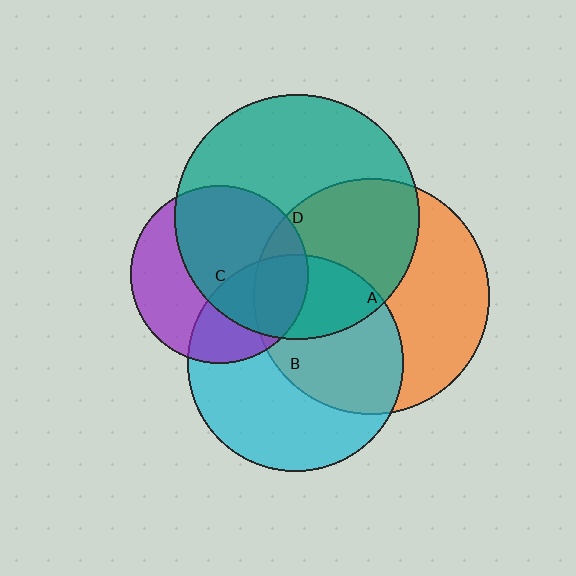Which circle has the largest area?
Circle D (teal).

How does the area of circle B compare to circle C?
Approximately 1.5 times.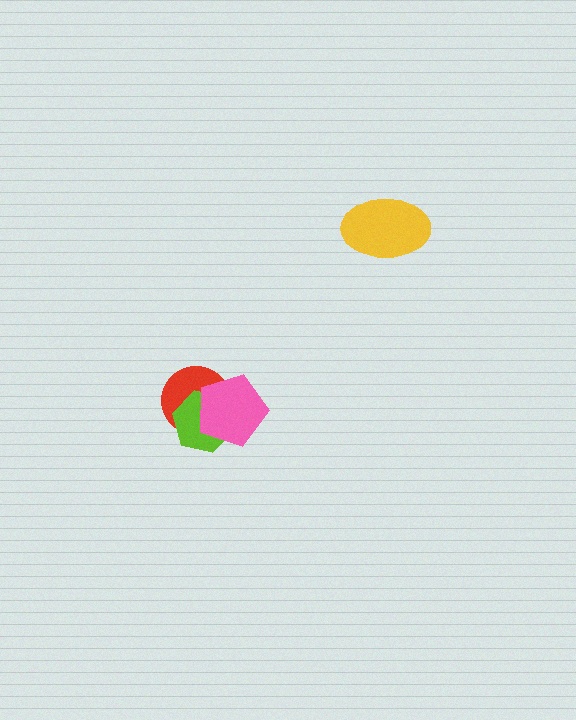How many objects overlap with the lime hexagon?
2 objects overlap with the lime hexagon.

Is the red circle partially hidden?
Yes, it is partially covered by another shape.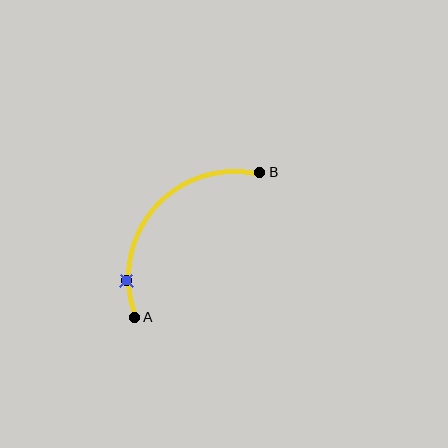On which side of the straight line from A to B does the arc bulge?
The arc bulges above and to the left of the straight line connecting A and B.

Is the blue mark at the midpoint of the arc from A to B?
No. The blue mark lies on the arc but is closer to endpoint A. The arc midpoint would be at the point on the curve equidistant along the arc from both A and B.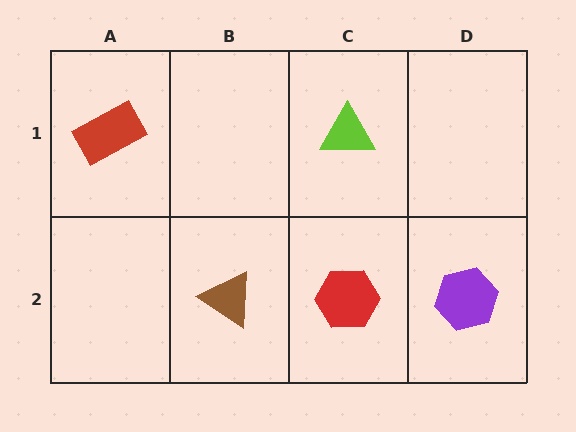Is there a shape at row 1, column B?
No, that cell is empty.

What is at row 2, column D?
A purple hexagon.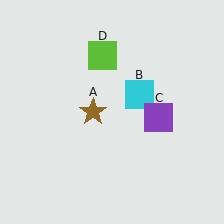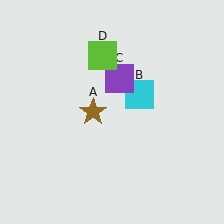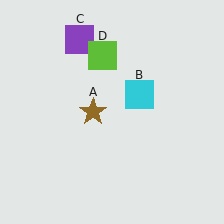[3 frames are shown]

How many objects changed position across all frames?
1 object changed position: purple square (object C).